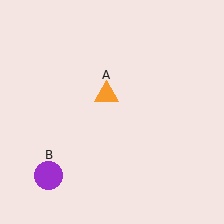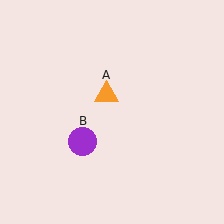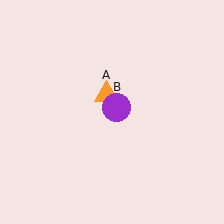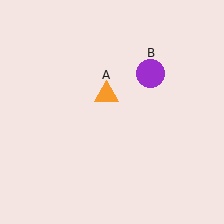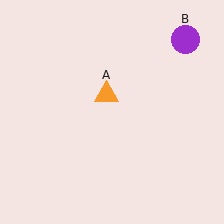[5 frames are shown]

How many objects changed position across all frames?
1 object changed position: purple circle (object B).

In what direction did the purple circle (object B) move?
The purple circle (object B) moved up and to the right.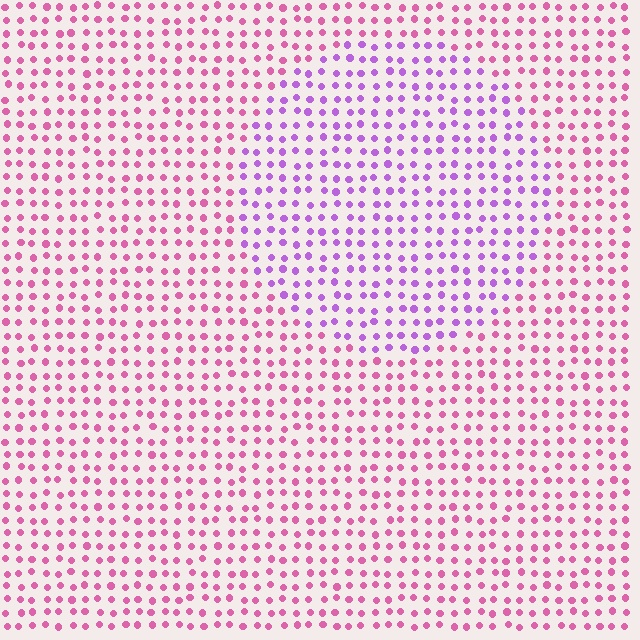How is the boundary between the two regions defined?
The boundary is defined purely by a slight shift in hue (about 42 degrees). Spacing, size, and orientation are identical on both sides.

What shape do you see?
I see a circle.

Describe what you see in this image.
The image is filled with small pink elements in a uniform arrangement. A circle-shaped region is visible where the elements are tinted to a slightly different hue, forming a subtle color boundary.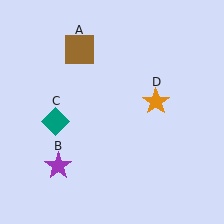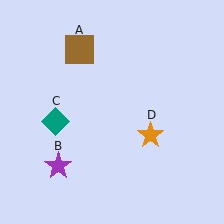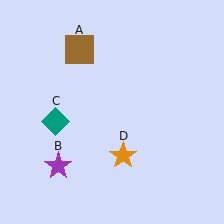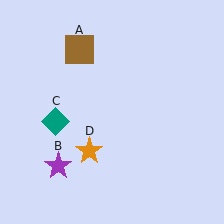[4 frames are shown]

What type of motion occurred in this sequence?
The orange star (object D) rotated clockwise around the center of the scene.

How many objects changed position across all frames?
1 object changed position: orange star (object D).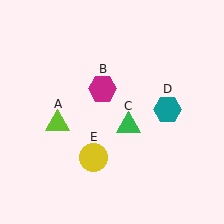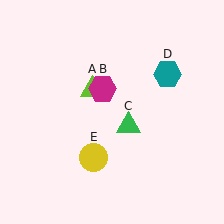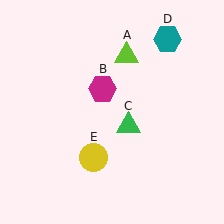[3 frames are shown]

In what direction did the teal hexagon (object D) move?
The teal hexagon (object D) moved up.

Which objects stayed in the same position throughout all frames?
Magenta hexagon (object B) and green triangle (object C) and yellow circle (object E) remained stationary.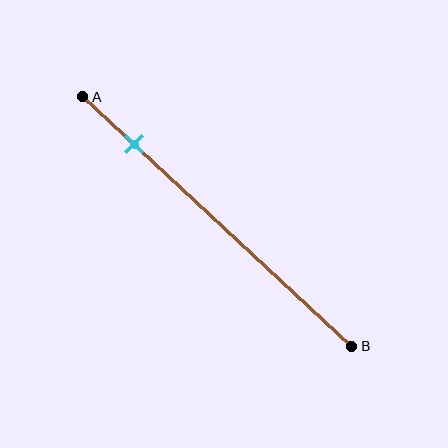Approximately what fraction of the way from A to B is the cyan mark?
The cyan mark is approximately 20% of the way from A to B.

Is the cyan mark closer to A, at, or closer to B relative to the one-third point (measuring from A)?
The cyan mark is closer to point A than the one-third point of segment AB.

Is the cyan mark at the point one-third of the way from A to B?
No, the mark is at about 20% from A, not at the 33% one-third point.